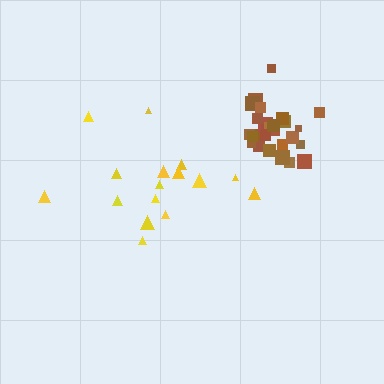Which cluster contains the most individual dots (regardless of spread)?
Brown (27).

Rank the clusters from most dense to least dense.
brown, yellow.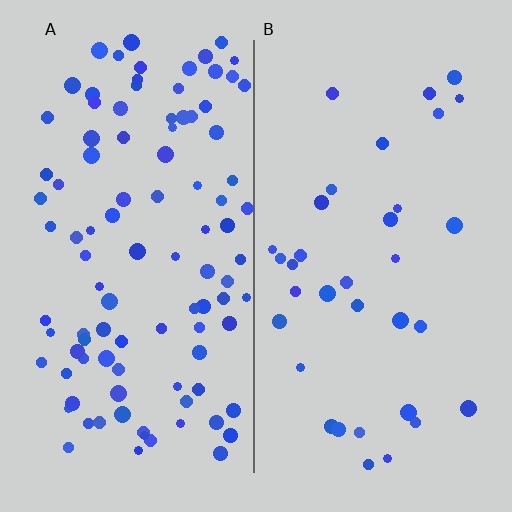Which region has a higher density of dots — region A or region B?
A (the left).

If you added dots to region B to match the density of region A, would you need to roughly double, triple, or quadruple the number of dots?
Approximately triple.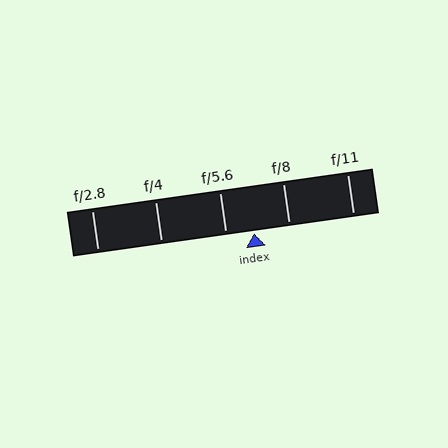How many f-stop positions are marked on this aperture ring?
There are 5 f-stop positions marked.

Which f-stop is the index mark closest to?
The index mark is closest to f/5.6.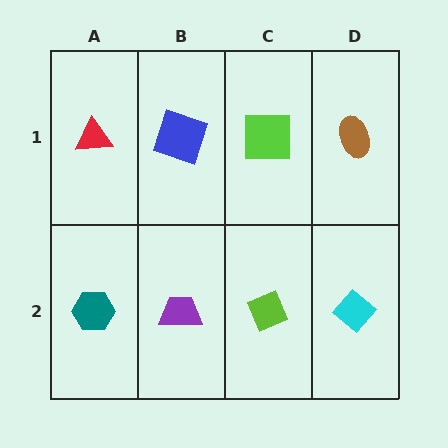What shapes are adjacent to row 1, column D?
A cyan diamond (row 2, column D), a lime square (row 1, column C).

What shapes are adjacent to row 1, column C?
A lime diamond (row 2, column C), a blue square (row 1, column B), a brown ellipse (row 1, column D).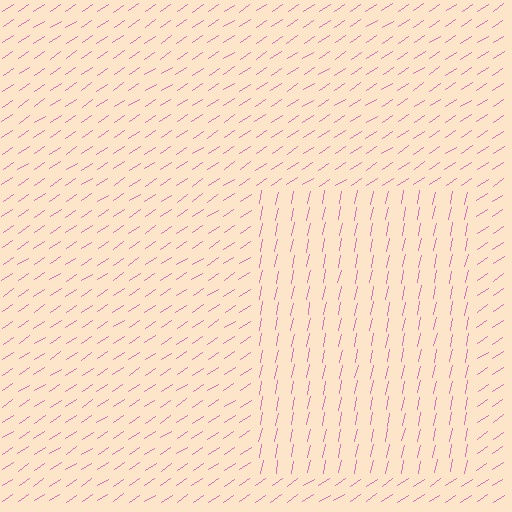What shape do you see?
I see a rectangle.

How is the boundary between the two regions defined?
The boundary is defined purely by a change in line orientation (approximately 45 degrees difference). All lines are the same color and thickness.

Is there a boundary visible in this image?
Yes, there is a texture boundary formed by a change in line orientation.